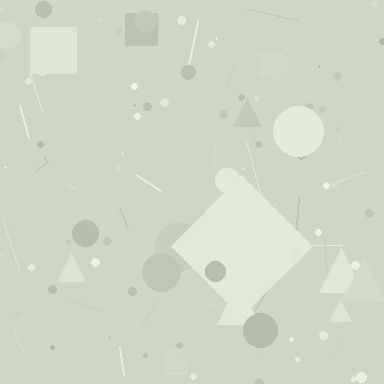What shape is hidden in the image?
A diamond is hidden in the image.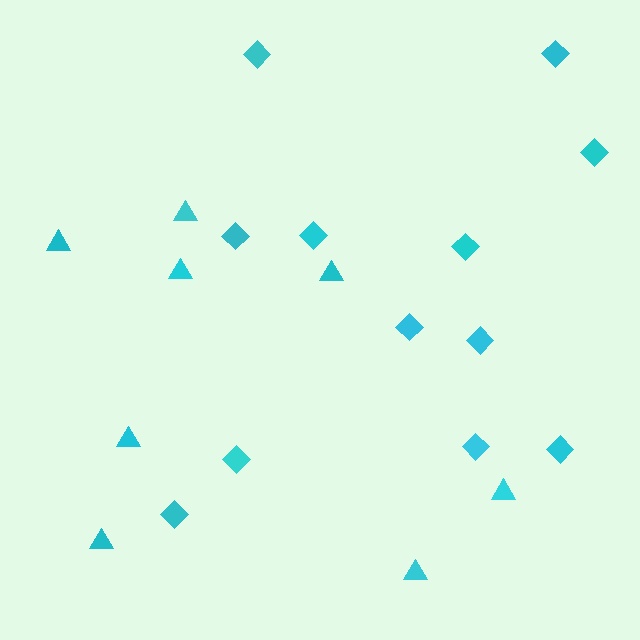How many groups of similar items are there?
There are 2 groups: one group of triangles (8) and one group of diamonds (12).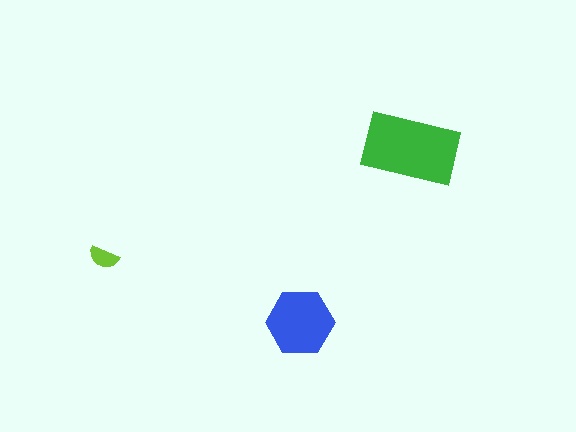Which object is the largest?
The green rectangle.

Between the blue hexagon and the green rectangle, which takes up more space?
The green rectangle.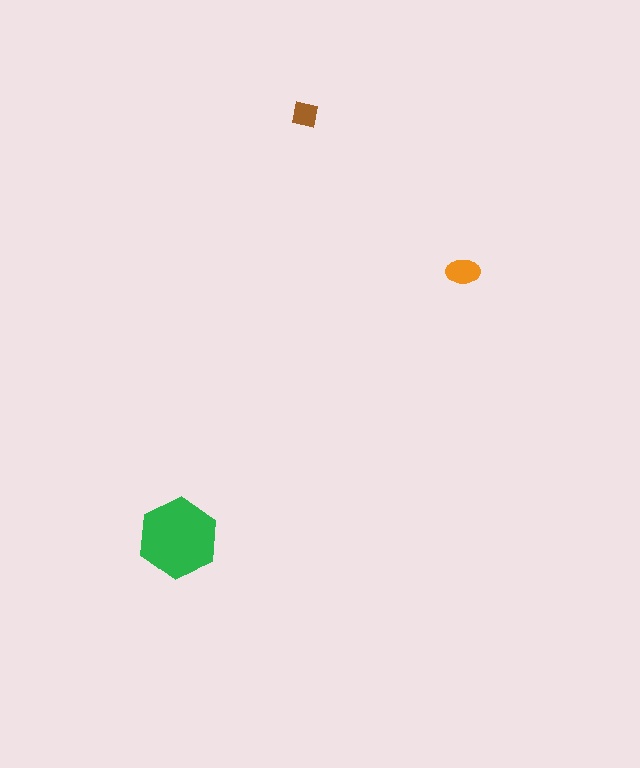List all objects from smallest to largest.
The brown square, the orange ellipse, the green hexagon.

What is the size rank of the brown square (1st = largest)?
3rd.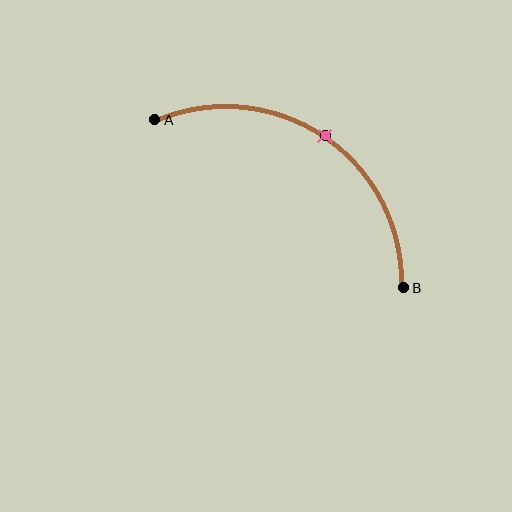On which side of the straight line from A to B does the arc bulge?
The arc bulges above and to the right of the straight line connecting A and B.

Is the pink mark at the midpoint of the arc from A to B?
Yes. The pink mark lies on the arc at equal arc-length from both A and B — it is the arc midpoint.